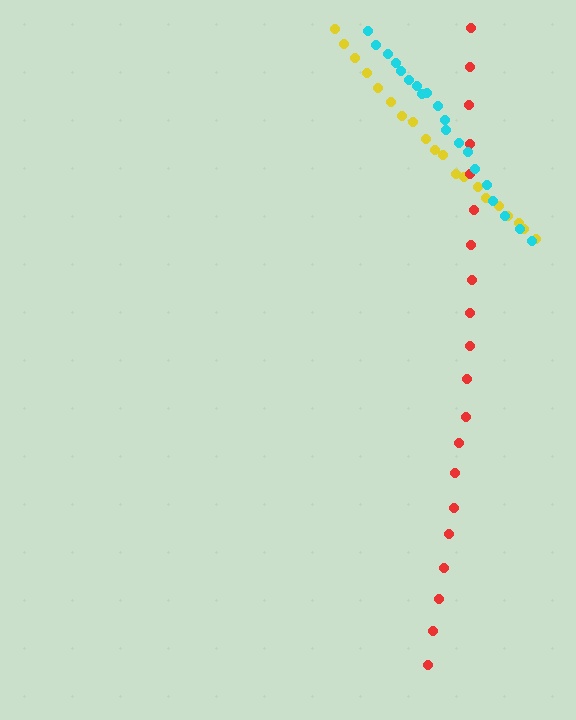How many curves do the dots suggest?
There are 3 distinct paths.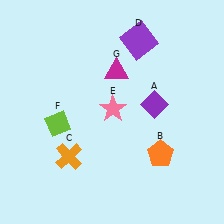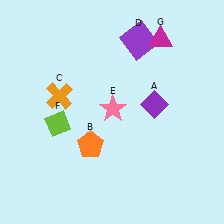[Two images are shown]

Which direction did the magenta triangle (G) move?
The magenta triangle (G) moved right.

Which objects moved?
The objects that moved are: the orange pentagon (B), the orange cross (C), the magenta triangle (G).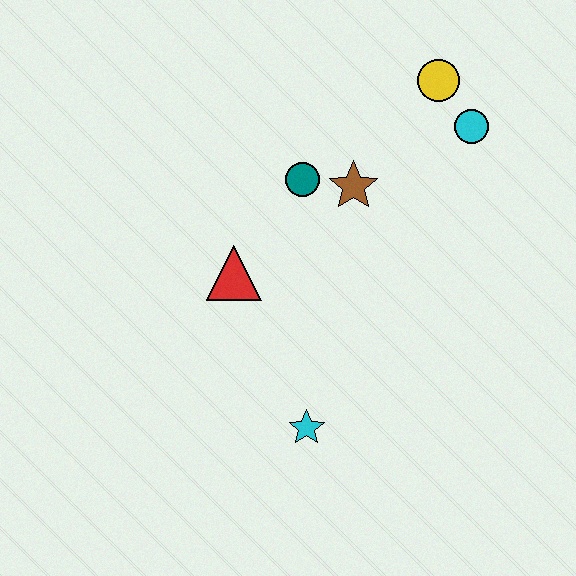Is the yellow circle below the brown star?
No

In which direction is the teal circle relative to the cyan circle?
The teal circle is to the left of the cyan circle.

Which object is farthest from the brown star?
The cyan star is farthest from the brown star.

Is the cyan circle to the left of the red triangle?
No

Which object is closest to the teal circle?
The brown star is closest to the teal circle.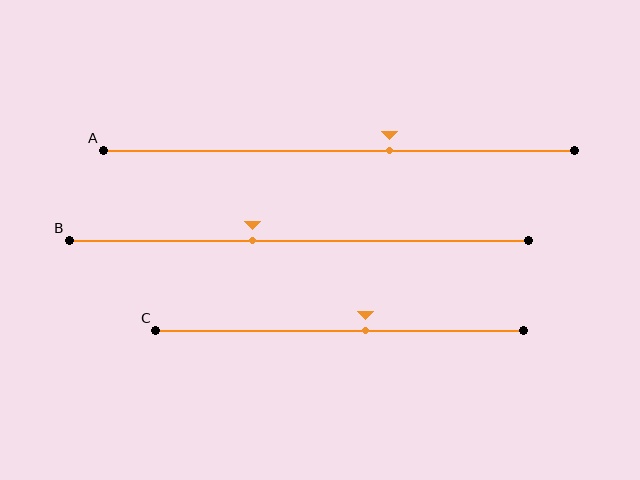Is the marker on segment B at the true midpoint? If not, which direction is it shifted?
No, the marker on segment B is shifted to the left by about 10% of the segment length.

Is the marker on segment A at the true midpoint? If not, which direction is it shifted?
No, the marker on segment A is shifted to the right by about 11% of the segment length.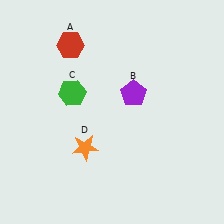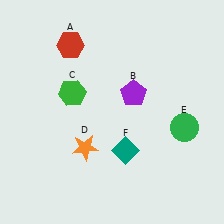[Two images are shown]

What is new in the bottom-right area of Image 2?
A teal diamond (F) was added in the bottom-right area of Image 2.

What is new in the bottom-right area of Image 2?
A green circle (E) was added in the bottom-right area of Image 2.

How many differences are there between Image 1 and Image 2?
There are 2 differences between the two images.